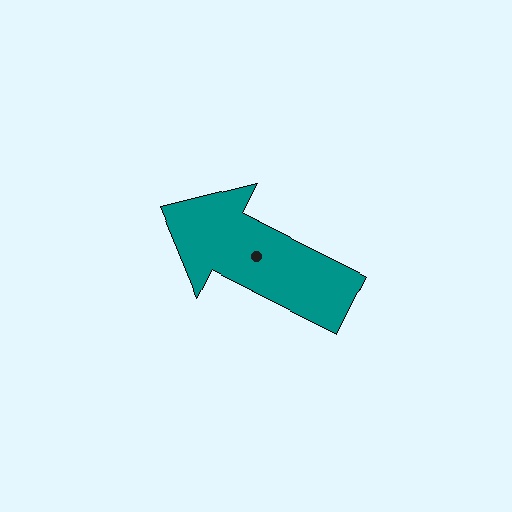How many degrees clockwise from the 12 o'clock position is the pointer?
Approximately 297 degrees.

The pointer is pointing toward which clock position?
Roughly 10 o'clock.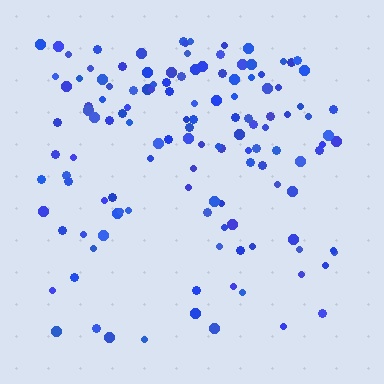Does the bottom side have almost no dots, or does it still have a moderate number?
Still a moderate number, just noticeably fewer than the top.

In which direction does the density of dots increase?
From bottom to top, with the top side densest.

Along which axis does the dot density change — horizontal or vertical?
Vertical.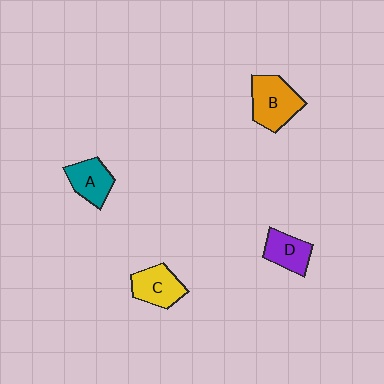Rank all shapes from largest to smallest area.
From largest to smallest: B (orange), C (yellow), A (teal), D (purple).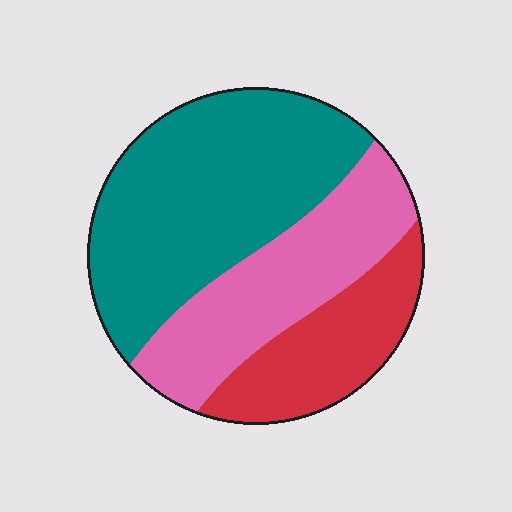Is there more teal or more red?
Teal.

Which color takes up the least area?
Red, at roughly 20%.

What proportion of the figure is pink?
Pink covers about 30% of the figure.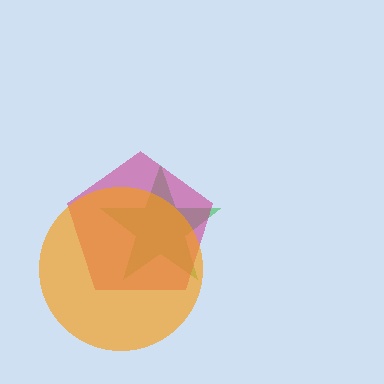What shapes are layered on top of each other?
The layered shapes are: a green star, a magenta pentagon, an orange circle.